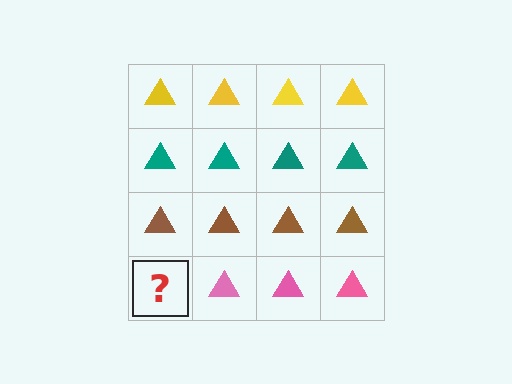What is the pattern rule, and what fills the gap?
The rule is that each row has a consistent color. The gap should be filled with a pink triangle.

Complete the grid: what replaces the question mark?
The question mark should be replaced with a pink triangle.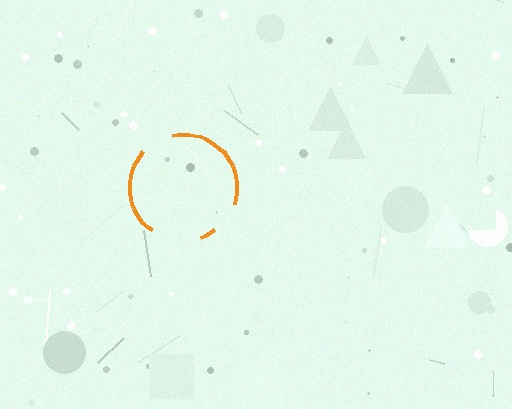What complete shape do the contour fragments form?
The contour fragments form a circle.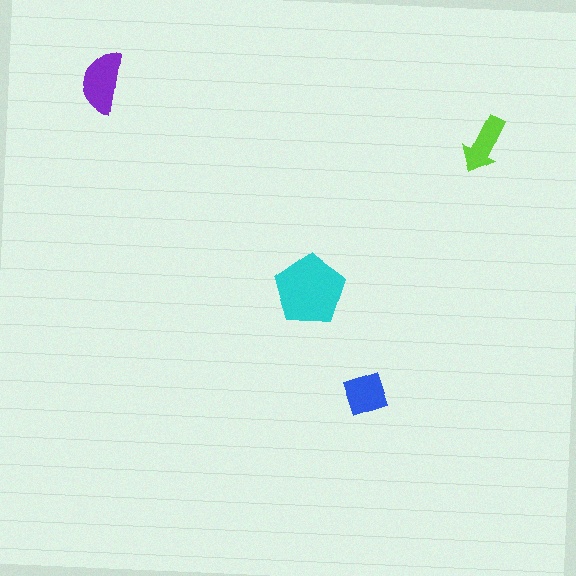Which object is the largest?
The cyan pentagon.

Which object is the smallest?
The lime arrow.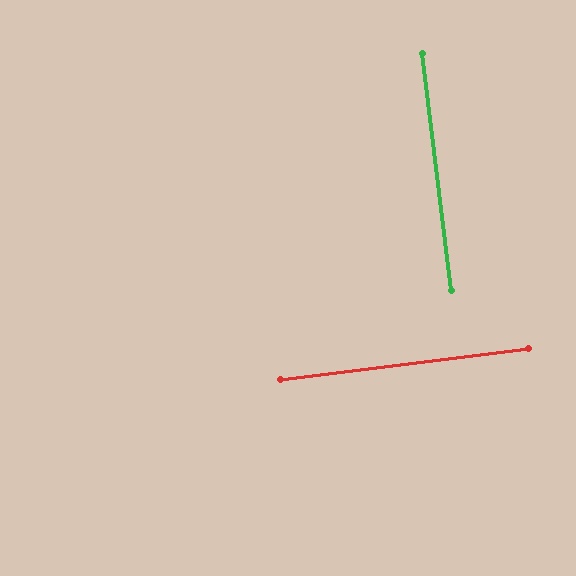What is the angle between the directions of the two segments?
Approximately 90 degrees.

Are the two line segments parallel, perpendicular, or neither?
Perpendicular — they meet at approximately 90°.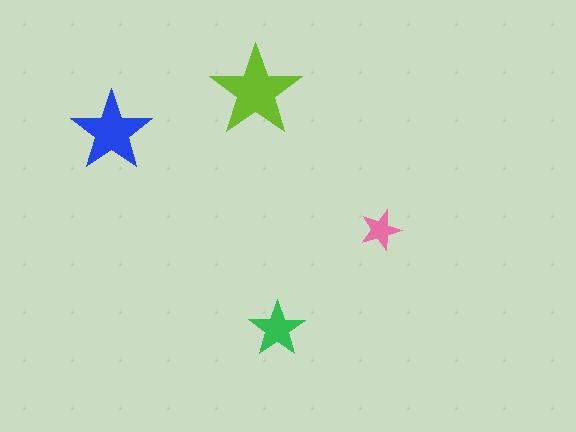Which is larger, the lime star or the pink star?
The lime one.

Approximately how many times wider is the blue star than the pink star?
About 2 times wider.